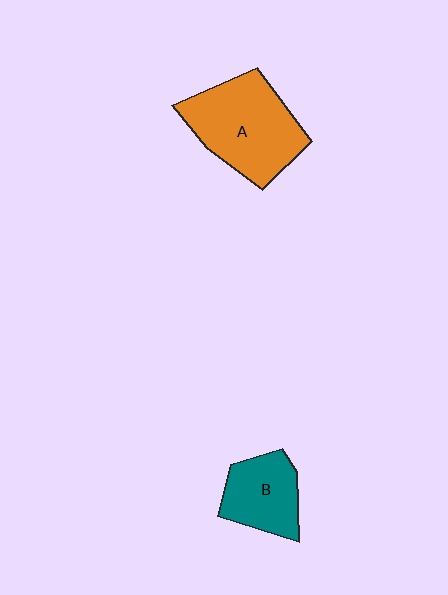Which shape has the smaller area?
Shape B (teal).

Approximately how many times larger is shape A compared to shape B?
Approximately 1.7 times.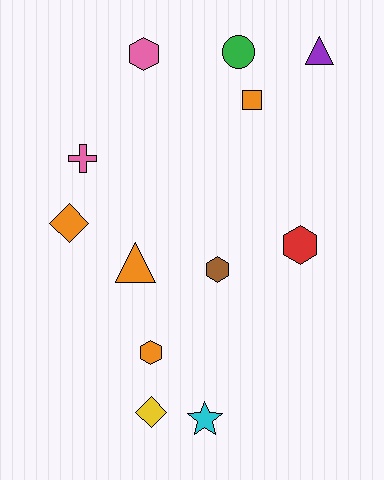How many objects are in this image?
There are 12 objects.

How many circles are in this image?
There is 1 circle.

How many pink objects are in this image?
There are 2 pink objects.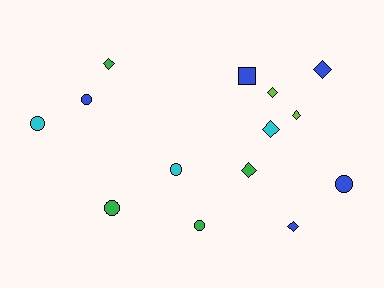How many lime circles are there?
There are no lime circles.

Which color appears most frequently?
Blue, with 5 objects.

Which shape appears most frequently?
Diamond, with 7 objects.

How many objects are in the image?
There are 14 objects.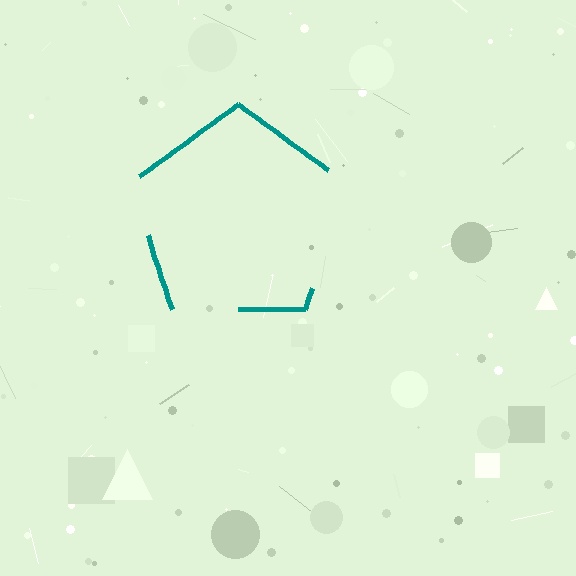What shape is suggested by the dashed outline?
The dashed outline suggests a pentagon.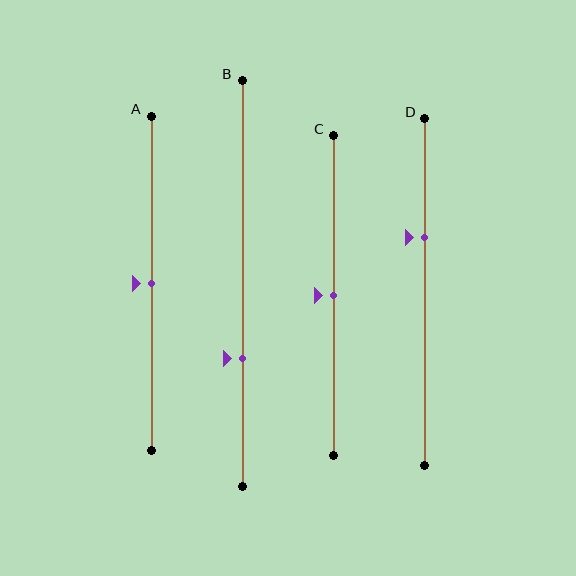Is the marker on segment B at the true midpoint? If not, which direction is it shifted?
No, the marker on segment B is shifted downward by about 19% of the segment length.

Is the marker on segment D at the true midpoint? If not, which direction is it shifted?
No, the marker on segment D is shifted upward by about 16% of the segment length.